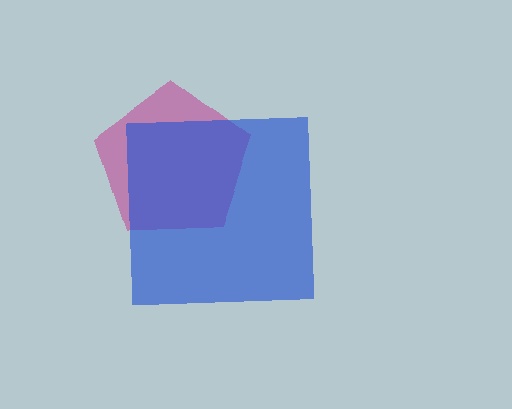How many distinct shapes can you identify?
There are 2 distinct shapes: a magenta pentagon, a blue square.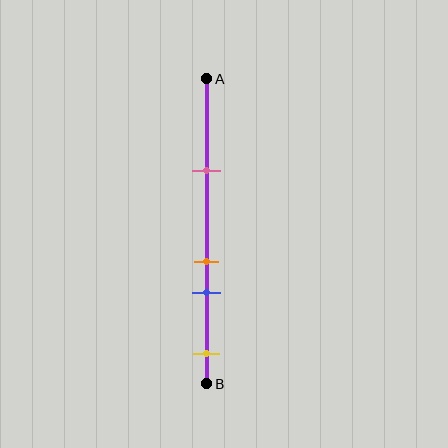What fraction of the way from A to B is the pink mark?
The pink mark is approximately 30% (0.3) of the way from A to B.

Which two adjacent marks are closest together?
The orange and blue marks are the closest adjacent pair.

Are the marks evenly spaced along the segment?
No, the marks are not evenly spaced.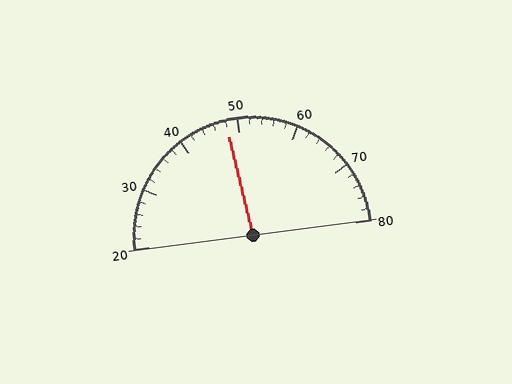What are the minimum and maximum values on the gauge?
The gauge ranges from 20 to 80.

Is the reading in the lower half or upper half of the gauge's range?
The reading is in the lower half of the range (20 to 80).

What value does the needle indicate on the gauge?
The needle indicates approximately 48.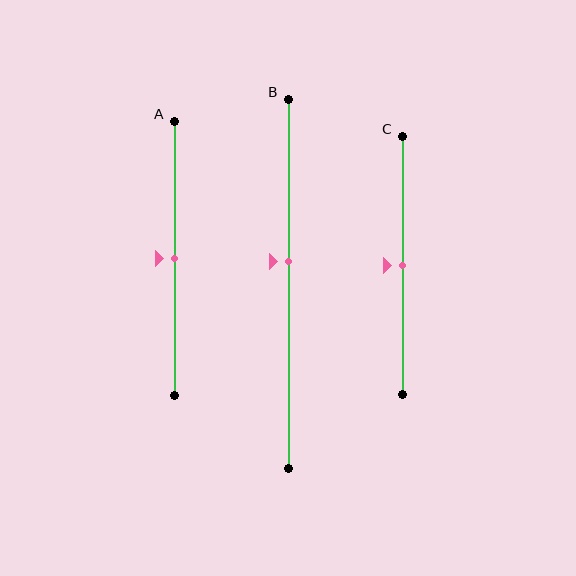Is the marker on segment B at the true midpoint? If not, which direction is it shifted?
No, the marker on segment B is shifted upward by about 6% of the segment length.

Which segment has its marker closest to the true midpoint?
Segment A has its marker closest to the true midpoint.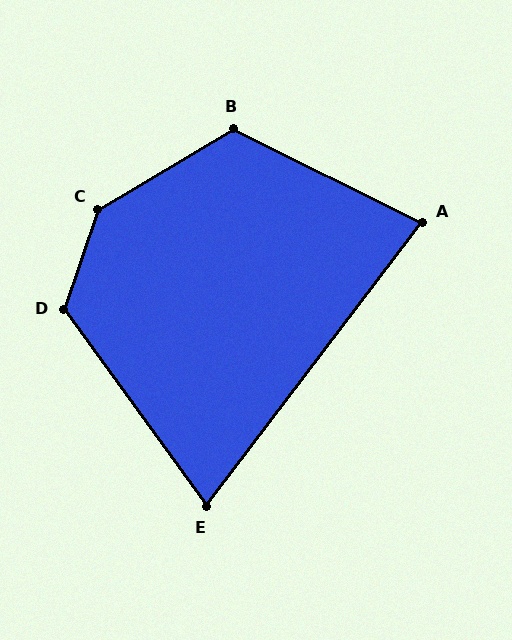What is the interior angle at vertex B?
Approximately 123 degrees (obtuse).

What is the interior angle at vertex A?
Approximately 79 degrees (acute).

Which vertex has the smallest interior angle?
E, at approximately 73 degrees.